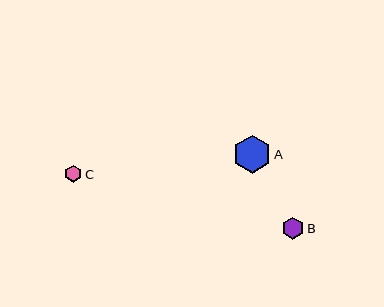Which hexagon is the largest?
Hexagon A is the largest with a size of approximately 38 pixels.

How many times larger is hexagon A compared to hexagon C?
Hexagon A is approximately 2.2 times the size of hexagon C.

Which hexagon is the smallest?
Hexagon C is the smallest with a size of approximately 17 pixels.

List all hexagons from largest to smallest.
From largest to smallest: A, B, C.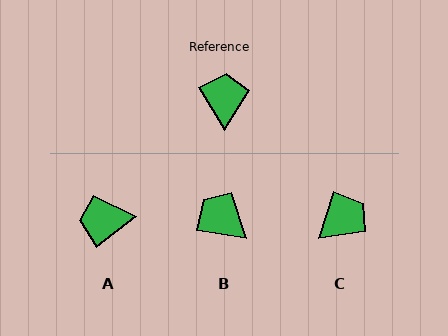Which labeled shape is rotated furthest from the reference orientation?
A, about 96 degrees away.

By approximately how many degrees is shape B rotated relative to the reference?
Approximately 50 degrees counter-clockwise.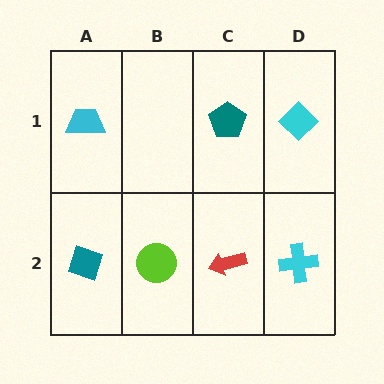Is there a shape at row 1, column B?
No, that cell is empty.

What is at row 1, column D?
A cyan diamond.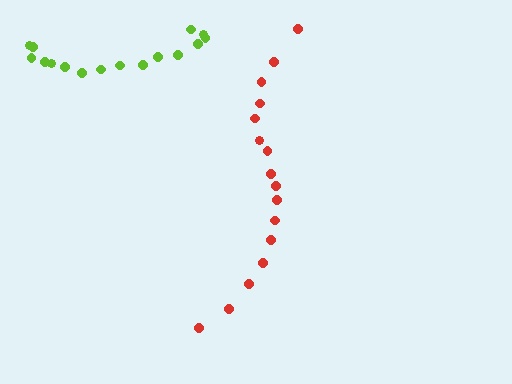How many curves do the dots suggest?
There are 2 distinct paths.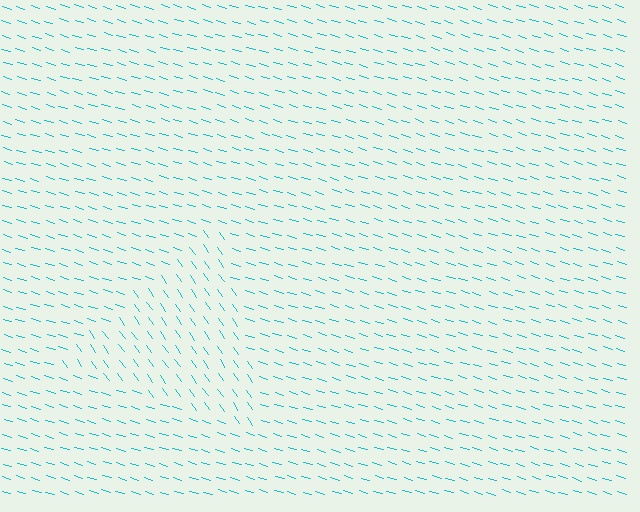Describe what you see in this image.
The image is filled with small cyan line segments. A triangle region in the image has lines oriented differently from the surrounding lines, creating a visible texture boundary.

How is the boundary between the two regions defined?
The boundary is defined purely by a change in line orientation (approximately 38 degrees difference). All lines are the same color and thickness.